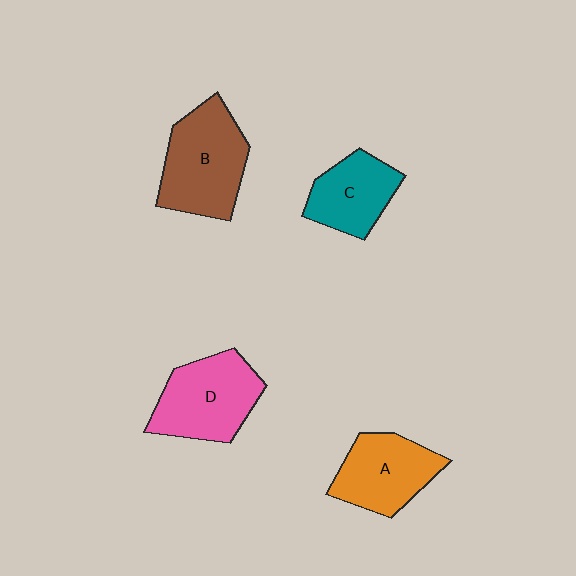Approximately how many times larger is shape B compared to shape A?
Approximately 1.2 times.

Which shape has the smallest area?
Shape C (teal).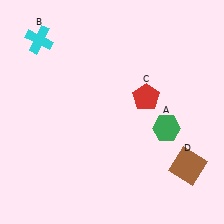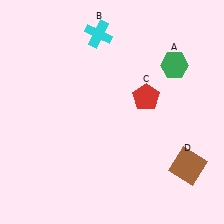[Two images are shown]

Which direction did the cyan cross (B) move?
The cyan cross (B) moved right.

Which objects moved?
The objects that moved are: the green hexagon (A), the cyan cross (B).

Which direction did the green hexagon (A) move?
The green hexagon (A) moved up.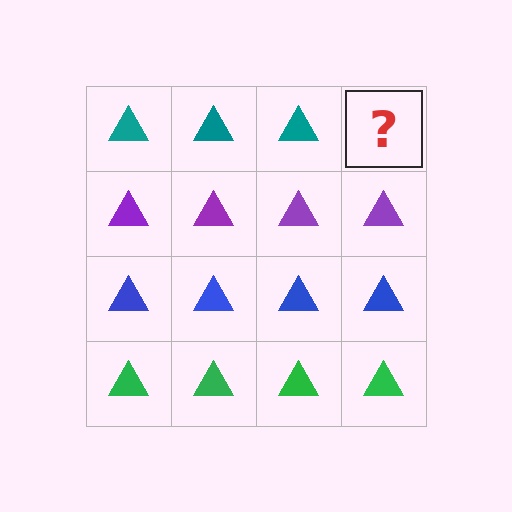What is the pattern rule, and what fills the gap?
The rule is that each row has a consistent color. The gap should be filled with a teal triangle.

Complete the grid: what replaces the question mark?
The question mark should be replaced with a teal triangle.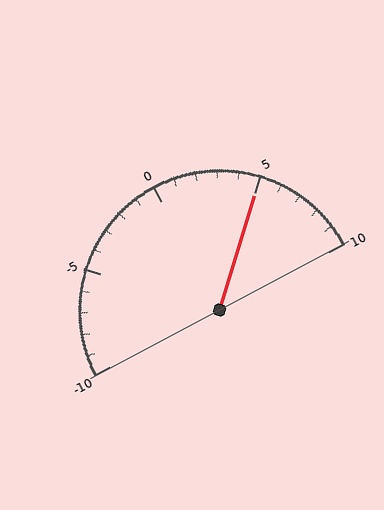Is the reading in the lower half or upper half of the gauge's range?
The reading is in the upper half of the range (-10 to 10).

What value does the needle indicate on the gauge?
The needle indicates approximately 5.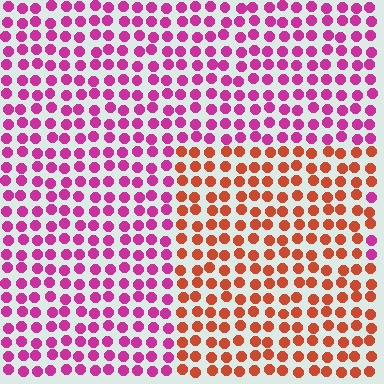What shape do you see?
I see a rectangle.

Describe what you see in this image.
The image is filled with small magenta elements in a uniform arrangement. A rectangle-shaped region is visible where the elements are tinted to a slightly different hue, forming a subtle color boundary.